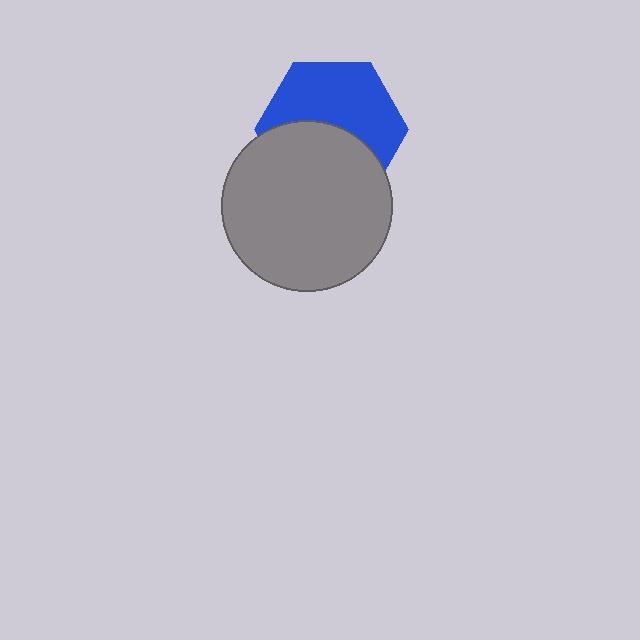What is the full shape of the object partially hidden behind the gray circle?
The partially hidden object is a blue hexagon.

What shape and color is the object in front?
The object in front is a gray circle.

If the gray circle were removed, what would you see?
You would see the complete blue hexagon.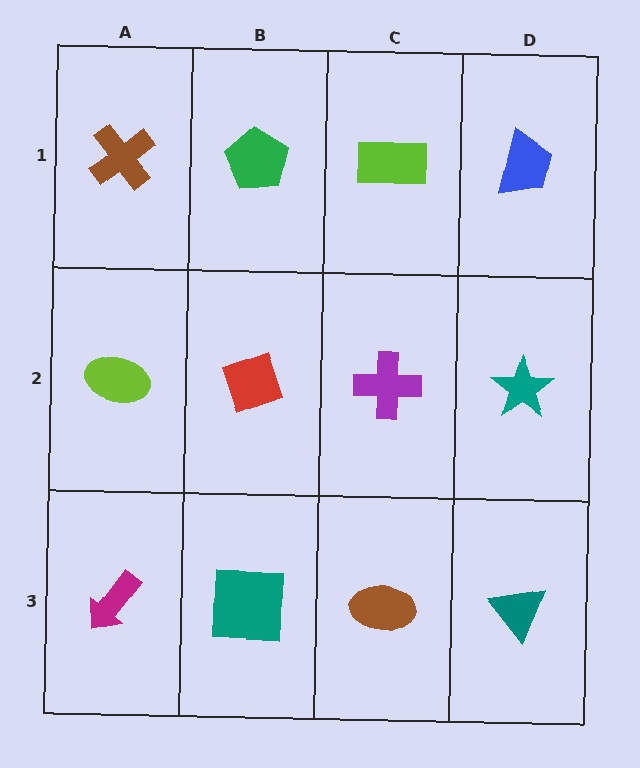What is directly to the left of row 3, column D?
A brown ellipse.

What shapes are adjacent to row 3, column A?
A lime ellipse (row 2, column A), a teal square (row 3, column B).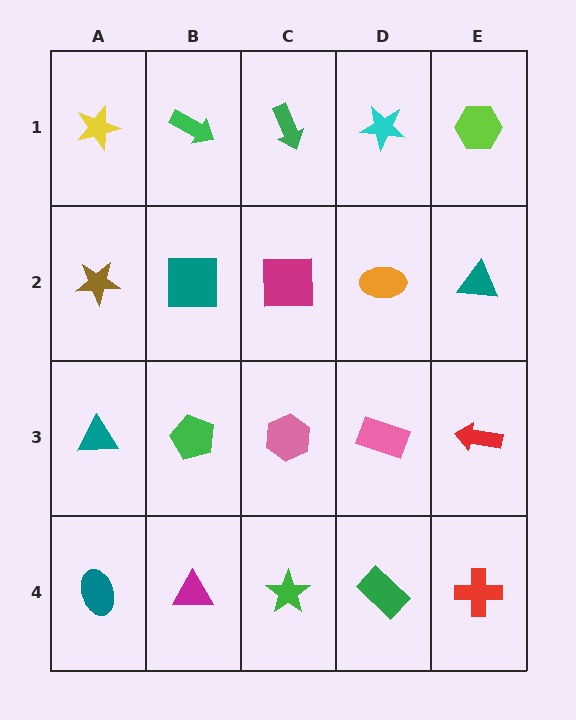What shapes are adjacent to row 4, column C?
A pink hexagon (row 3, column C), a magenta triangle (row 4, column B), a green rectangle (row 4, column D).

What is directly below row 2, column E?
A red arrow.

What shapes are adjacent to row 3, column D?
An orange ellipse (row 2, column D), a green rectangle (row 4, column D), a pink hexagon (row 3, column C), a red arrow (row 3, column E).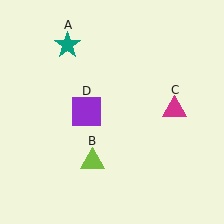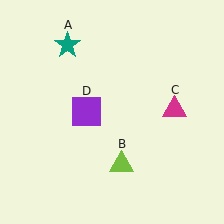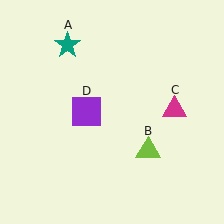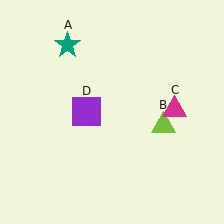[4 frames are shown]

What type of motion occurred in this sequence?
The lime triangle (object B) rotated counterclockwise around the center of the scene.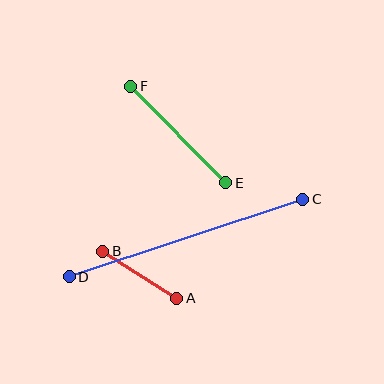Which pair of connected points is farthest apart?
Points C and D are farthest apart.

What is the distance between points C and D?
The distance is approximately 246 pixels.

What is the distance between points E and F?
The distance is approximately 136 pixels.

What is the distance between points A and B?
The distance is approximately 88 pixels.